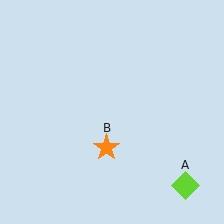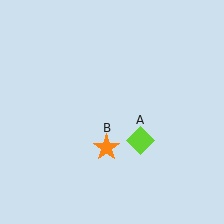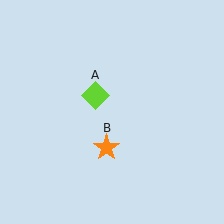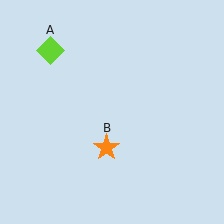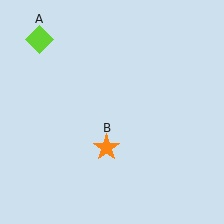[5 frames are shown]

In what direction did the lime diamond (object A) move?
The lime diamond (object A) moved up and to the left.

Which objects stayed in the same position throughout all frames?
Orange star (object B) remained stationary.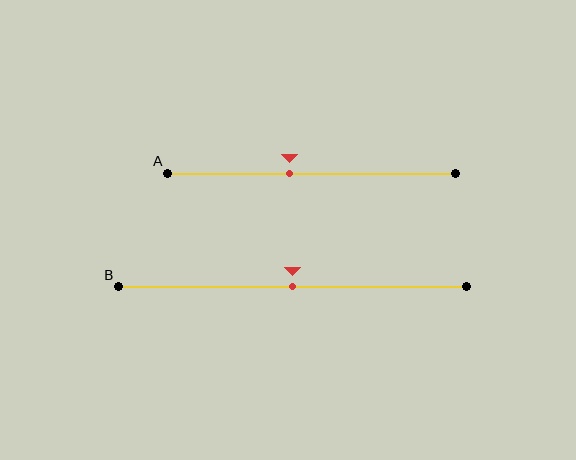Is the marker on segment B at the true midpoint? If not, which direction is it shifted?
Yes, the marker on segment B is at the true midpoint.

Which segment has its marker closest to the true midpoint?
Segment B has its marker closest to the true midpoint.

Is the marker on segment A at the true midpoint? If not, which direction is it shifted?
No, the marker on segment A is shifted to the left by about 8% of the segment length.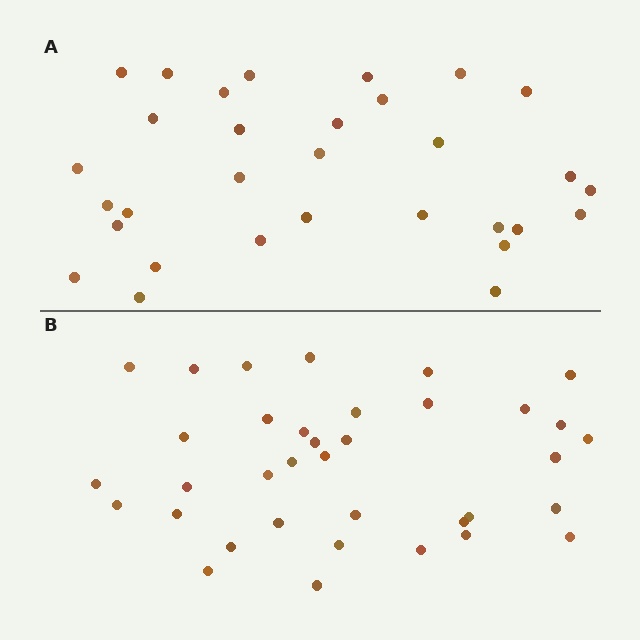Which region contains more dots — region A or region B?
Region B (the bottom region) has more dots.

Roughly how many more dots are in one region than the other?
Region B has about 5 more dots than region A.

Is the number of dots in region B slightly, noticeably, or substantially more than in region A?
Region B has only slightly more — the two regions are fairly close. The ratio is roughly 1.2 to 1.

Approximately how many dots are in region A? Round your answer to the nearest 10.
About 30 dots. (The exact count is 31, which rounds to 30.)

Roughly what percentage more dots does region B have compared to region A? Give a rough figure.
About 15% more.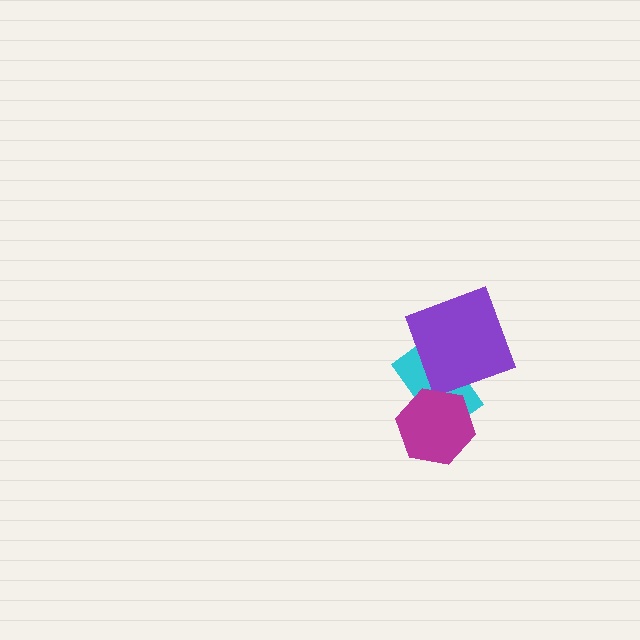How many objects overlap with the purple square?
1 object overlaps with the purple square.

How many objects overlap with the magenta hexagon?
1 object overlaps with the magenta hexagon.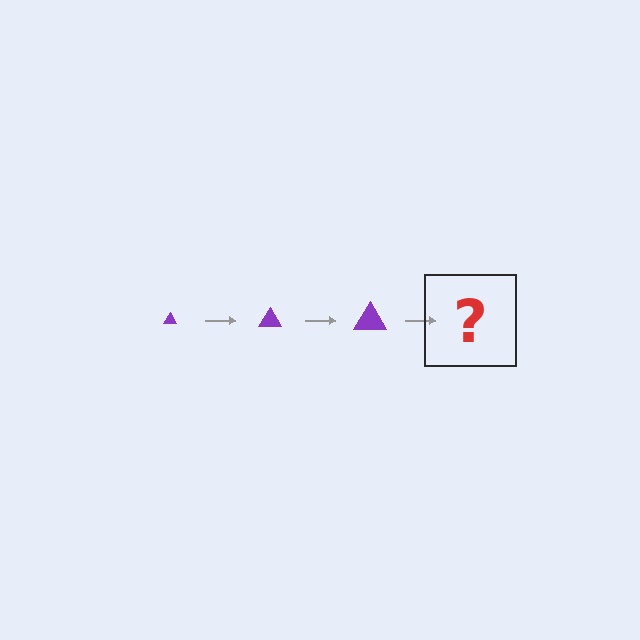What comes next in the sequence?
The next element should be a purple triangle, larger than the previous one.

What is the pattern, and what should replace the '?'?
The pattern is that the triangle gets progressively larger each step. The '?' should be a purple triangle, larger than the previous one.